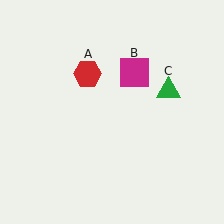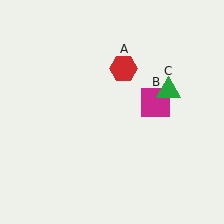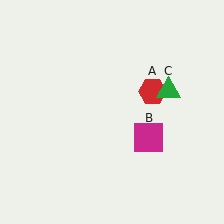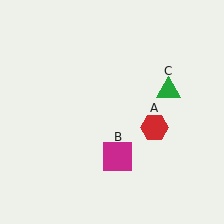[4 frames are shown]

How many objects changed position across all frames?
2 objects changed position: red hexagon (object A), magenta square (object B).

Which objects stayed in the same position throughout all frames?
Green triangle (object C) remained stationary.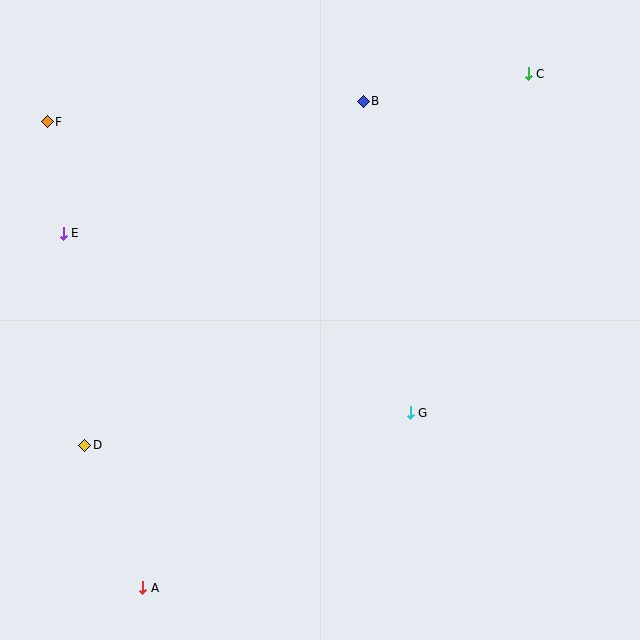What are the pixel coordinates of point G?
Point G is at (410, 413).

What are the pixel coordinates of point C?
Point C is at (528, 74).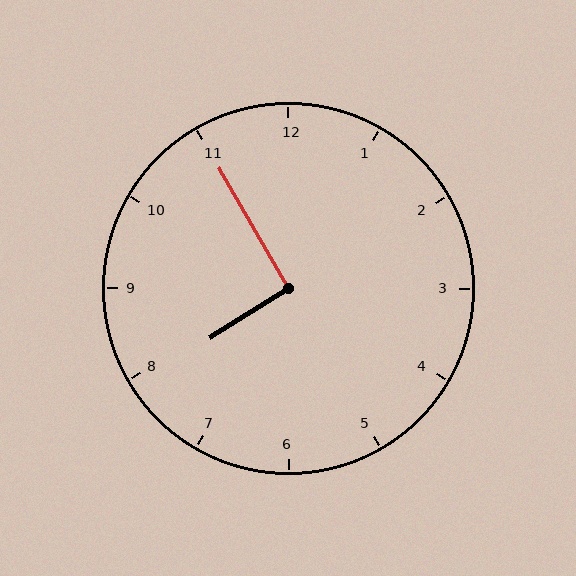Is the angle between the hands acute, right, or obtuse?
It is right.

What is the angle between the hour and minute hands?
Approximately 92 degrees.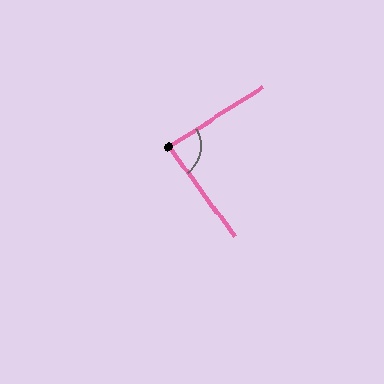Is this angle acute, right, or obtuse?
It is approximately a right angle.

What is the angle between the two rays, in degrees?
Approximately 86 degrees.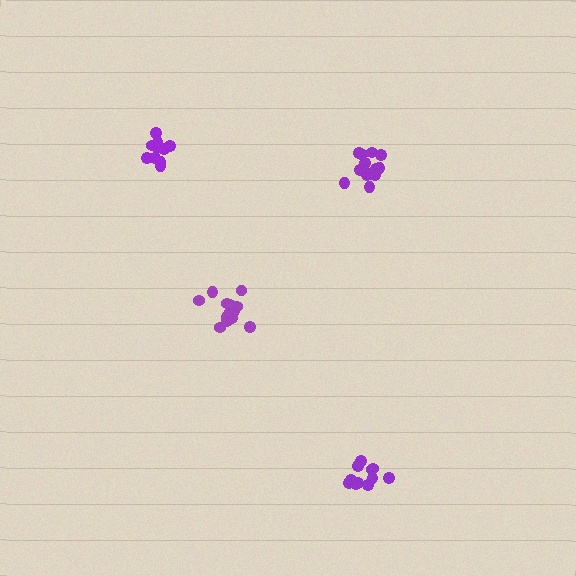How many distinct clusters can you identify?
There are 4 distinct clusters.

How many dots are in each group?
Group 1: 13 dots, Group 2: 12 dots, Group 3: 15 dots, Group 4: 10 dots (50 total).